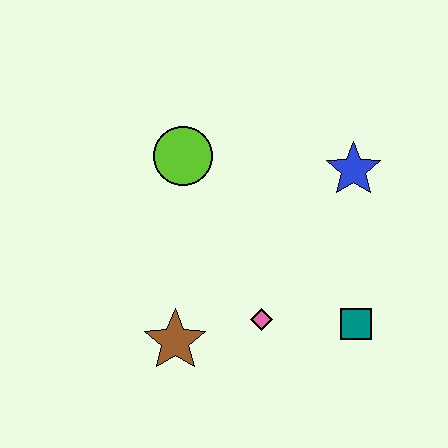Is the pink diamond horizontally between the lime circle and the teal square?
Yes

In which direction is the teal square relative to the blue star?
The teal square is below the blue star.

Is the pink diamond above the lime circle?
No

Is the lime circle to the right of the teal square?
No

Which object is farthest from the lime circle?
The teal square is farthest from the lime circle.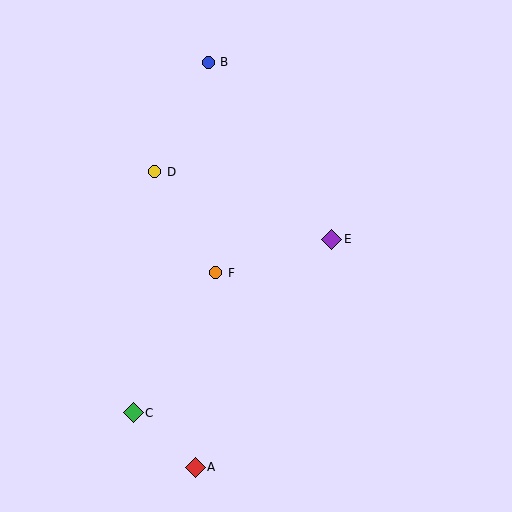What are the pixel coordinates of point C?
Point C is at (133, 413).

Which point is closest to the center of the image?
Point F at (216, 273) is closest to the center.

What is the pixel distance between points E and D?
The distance between E and D is 189 pixels.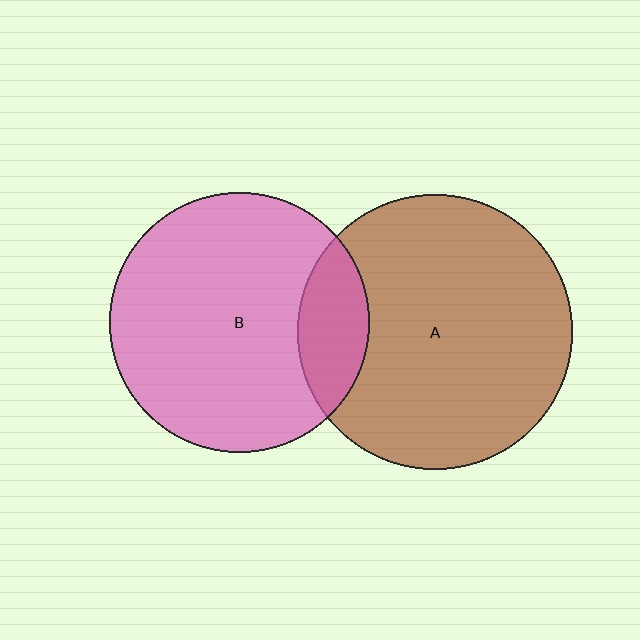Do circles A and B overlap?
Yes.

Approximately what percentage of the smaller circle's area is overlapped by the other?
Approximately 15%.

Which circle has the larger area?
Circle A (brown).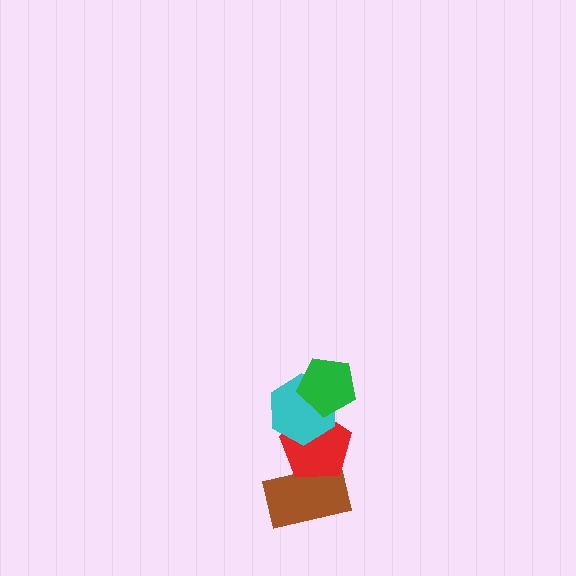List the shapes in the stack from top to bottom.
From top to bottom: the green pentagon, the cyan hexagon, the red pentagon, the brown rectangle.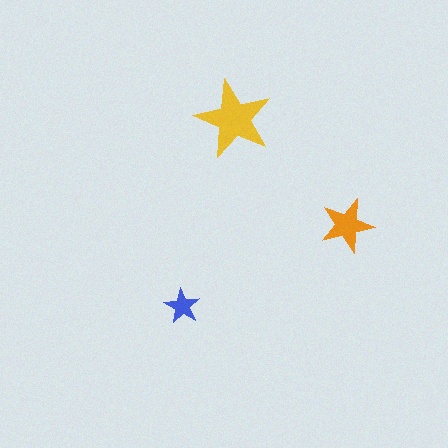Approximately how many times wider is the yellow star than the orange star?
About 1.5 times wider.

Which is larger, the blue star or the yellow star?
The yellow one.